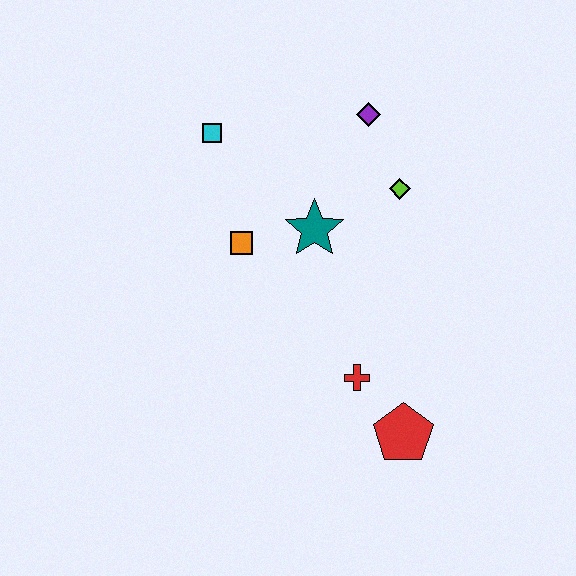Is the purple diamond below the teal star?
No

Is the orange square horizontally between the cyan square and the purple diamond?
Yes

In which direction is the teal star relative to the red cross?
The teal star is above the red cross.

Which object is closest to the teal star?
The orange square is closest to the teal star.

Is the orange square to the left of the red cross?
Yes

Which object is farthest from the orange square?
The red pentagon is farthest from the orange square.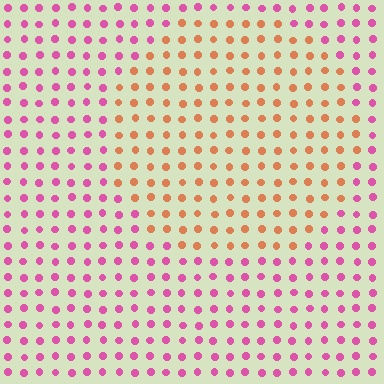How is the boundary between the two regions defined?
The boundary is defined purely by a slight shift in hue (about 57 degrees). Spacing, size, and orientation are identical on both sides.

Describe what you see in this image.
The image is filled with small pink elements in a uniform arrangement. A circle-shaped region is visible where the elements are tinted to a slightly different hue, forming a subtle color boundary.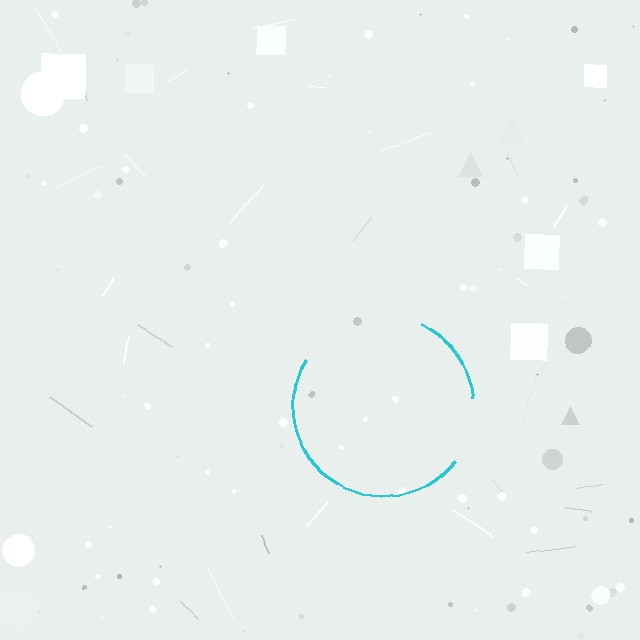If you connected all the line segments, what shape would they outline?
They would outline a circle.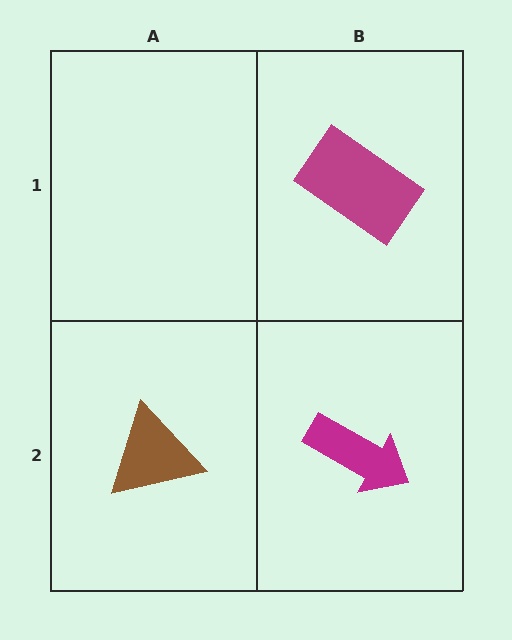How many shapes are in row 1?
1 shape.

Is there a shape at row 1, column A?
No, that cell is empty.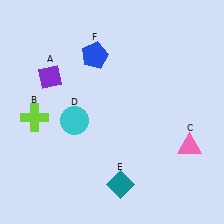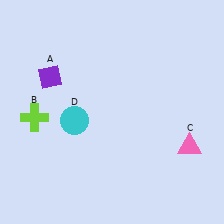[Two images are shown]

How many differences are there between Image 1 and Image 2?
There are 2 differences between the two images.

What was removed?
The teal diamond (E), the blue pentagon (F) were removed in Image 2.